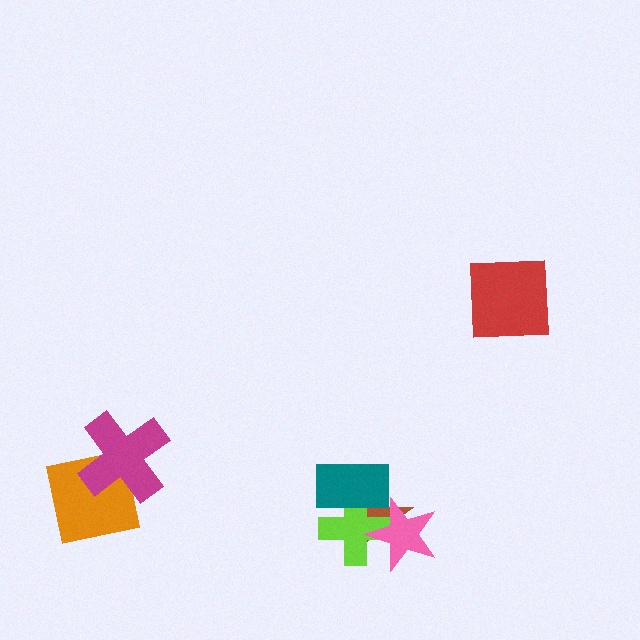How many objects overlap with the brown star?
3 objects overlap with the brown star.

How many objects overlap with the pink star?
2 objects overlap with the pink star.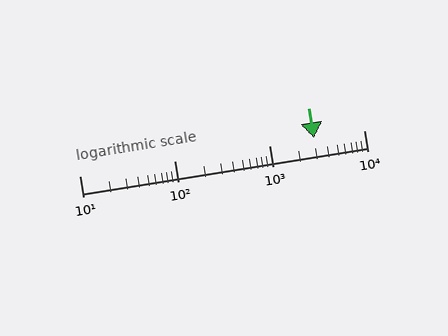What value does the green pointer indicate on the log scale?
The pointer indicates approximately 3000.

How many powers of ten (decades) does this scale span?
The scale spans 3 decades, from 10 to 10000.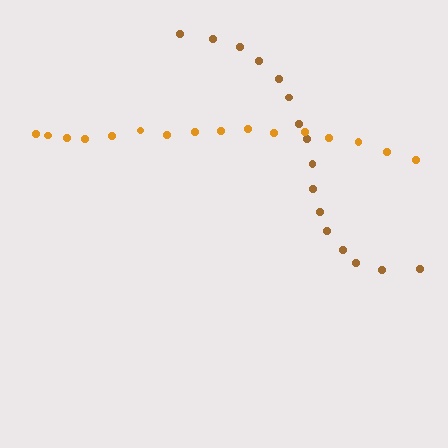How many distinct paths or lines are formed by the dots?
There are 2 distinct paths.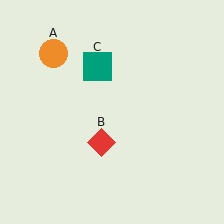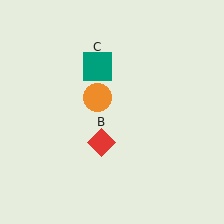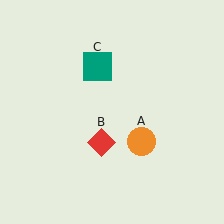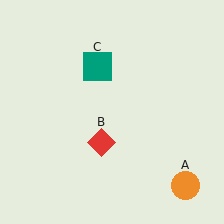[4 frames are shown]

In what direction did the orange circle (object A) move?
The orange circle (object A) moved down and to the right.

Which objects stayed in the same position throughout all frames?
Red diamond (object B) and teal square (object C) remained stationary.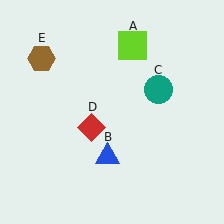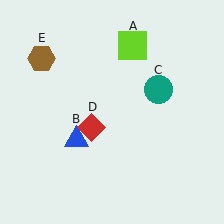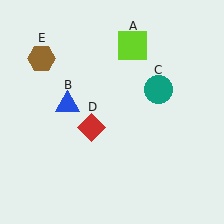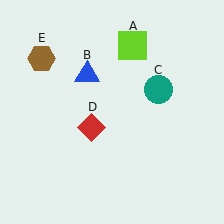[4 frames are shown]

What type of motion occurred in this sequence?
The blue triangle (object B) rotated clockwise around the center of the scene.